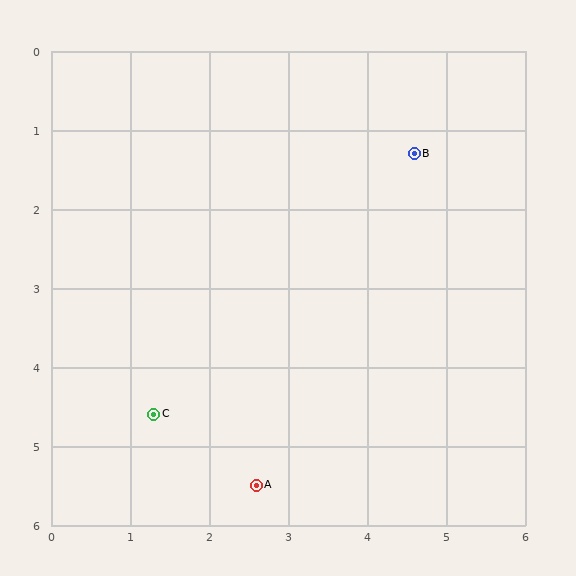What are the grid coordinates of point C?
Point C is at approximately (1.3, 4.6).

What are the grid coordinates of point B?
Point B is at approximately (4.6, 1.3).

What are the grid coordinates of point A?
Point A is at approximately (2.6, 5.5).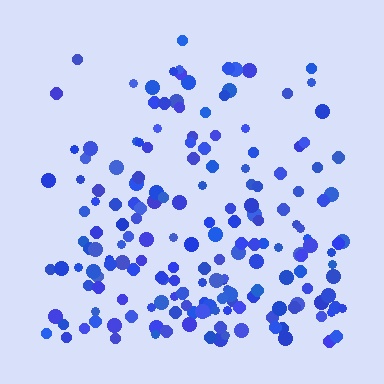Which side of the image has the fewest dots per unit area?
The top.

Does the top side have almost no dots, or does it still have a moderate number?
Still a moderate number, just noticeably fewer than the bottom.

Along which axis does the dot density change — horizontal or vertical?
Vertical.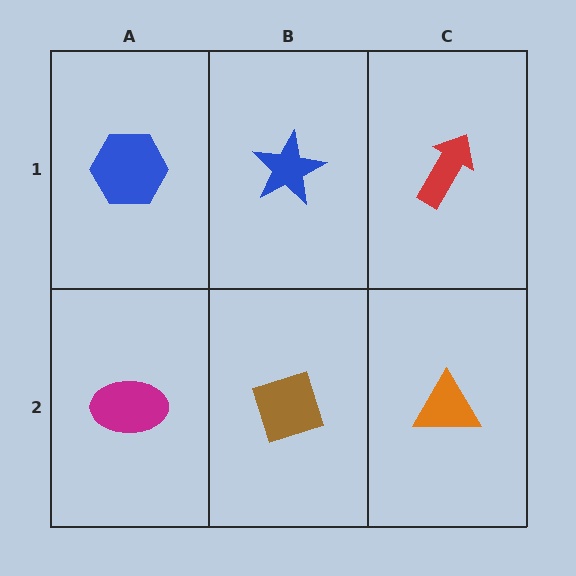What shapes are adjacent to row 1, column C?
An orange triangle (row 2, column C), a blue star (row 1, column B).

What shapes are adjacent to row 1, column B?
A brown diamond (row 2, column B), a blue hexagon (row 1, column A), a red arrow (row 1, column C).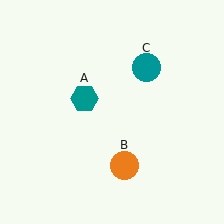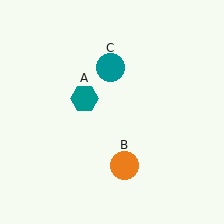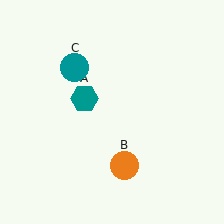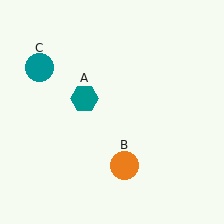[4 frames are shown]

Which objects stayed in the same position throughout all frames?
Teal hexagon (object A) and orange circle (object B) remained stationary.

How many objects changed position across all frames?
1 object changed position: teal circle (object C).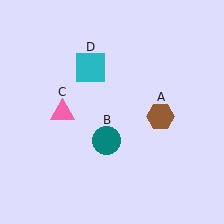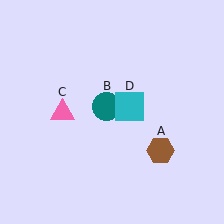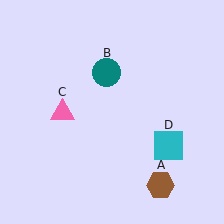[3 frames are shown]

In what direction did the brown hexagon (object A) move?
The brown hexagon (object A) moved down.